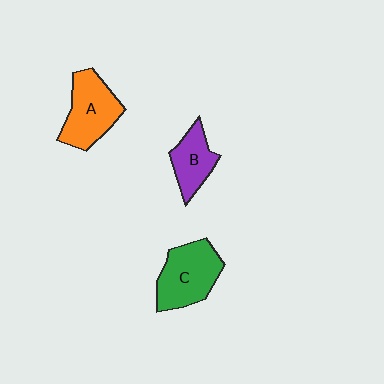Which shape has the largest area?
Shape C (green).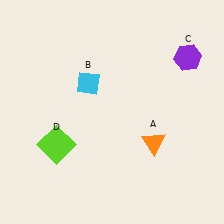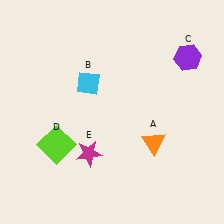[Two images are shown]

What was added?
A magenta star (E) was added in Image 2.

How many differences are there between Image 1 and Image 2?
There is 1 difference between the two images.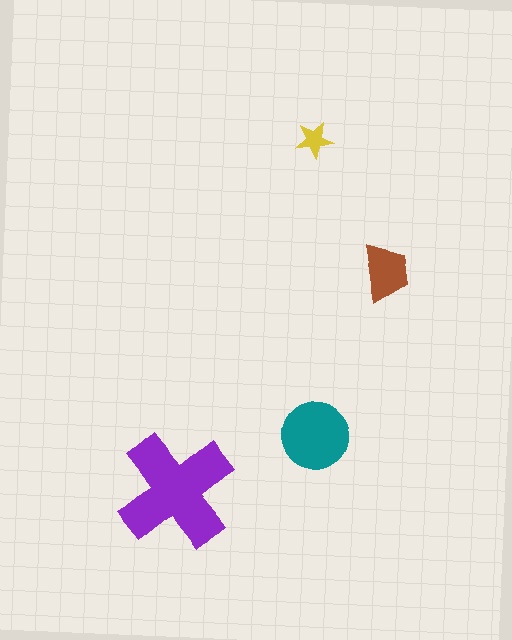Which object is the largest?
The purple cross.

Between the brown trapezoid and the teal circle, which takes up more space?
The teal circle.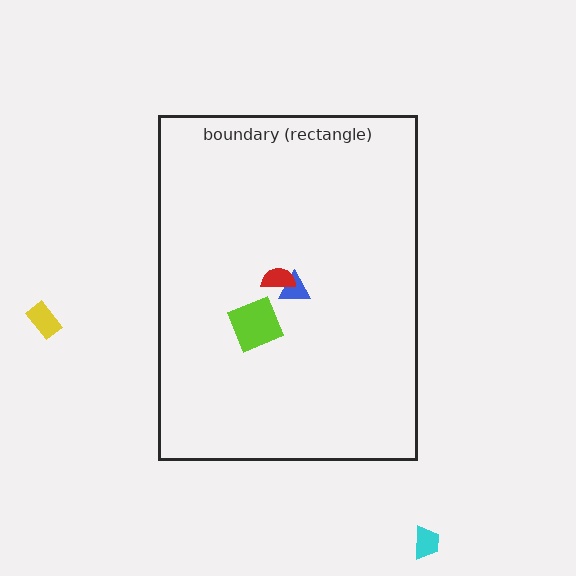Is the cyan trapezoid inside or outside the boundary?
Outside.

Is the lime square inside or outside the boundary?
Inside.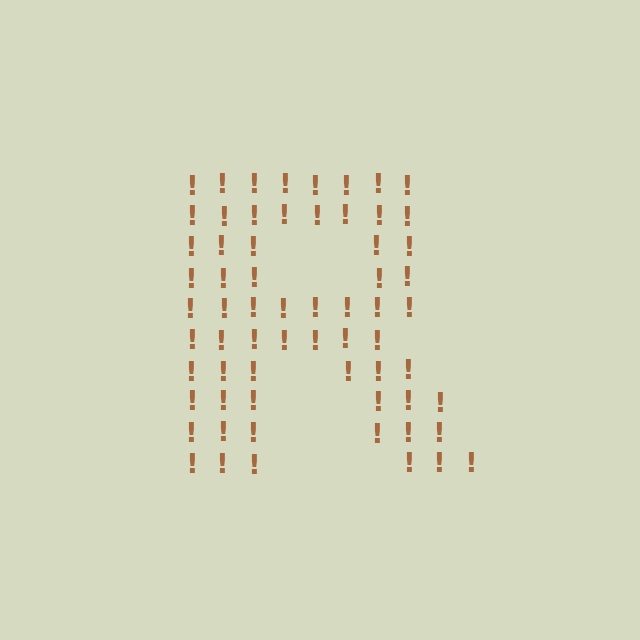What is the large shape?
The large shape is the letter R.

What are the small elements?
The small elements are exclamation marks.